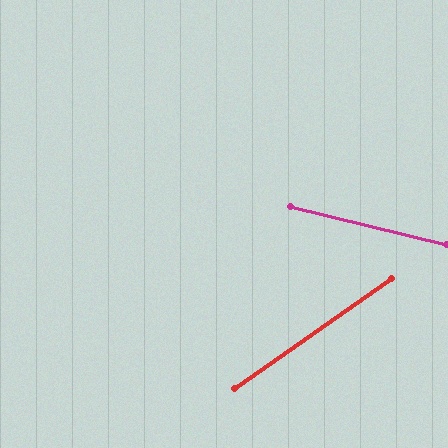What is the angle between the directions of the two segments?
Approximately 49 degrees.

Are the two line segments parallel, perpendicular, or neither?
Neither parallel nor perpendicular — they differ by about 49°.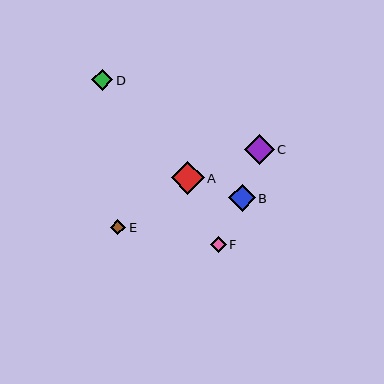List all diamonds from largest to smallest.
From largest to smallest: A, C, B, D, F, E.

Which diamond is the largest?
Diamond A is the largest with a size of approximately 33 pixels.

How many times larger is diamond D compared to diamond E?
Diamond D is approximately 1.3 times the size of diamond E.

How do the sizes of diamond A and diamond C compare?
Diamond A and diamond C are approximately the same size.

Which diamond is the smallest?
Diamond E is the smallest with a size of approximately 16 pixels.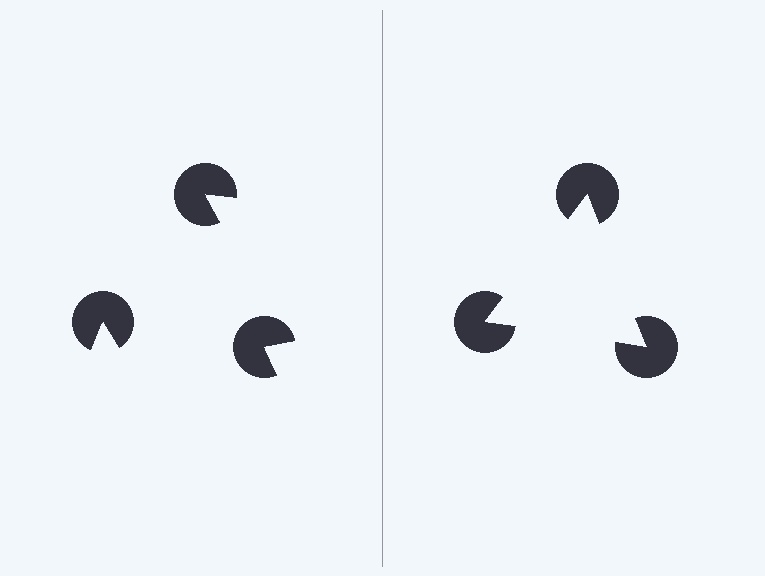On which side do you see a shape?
An illusory triangle appears on the right side. On the left side the wedge cuts are rotated, so no coherent shape forms.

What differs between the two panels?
The pac-man discs are positioned identically on both sides; only the wedge orientations differ. On the right they align to a triangle; on the left they are misaligned.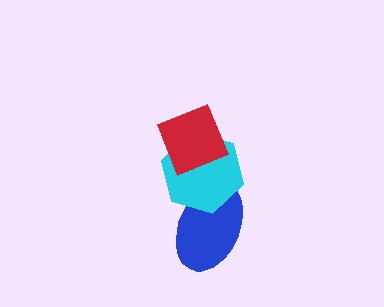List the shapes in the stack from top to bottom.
From top to bottom: the red diamond, the cyan hexagon, the blue ellipse.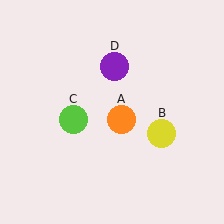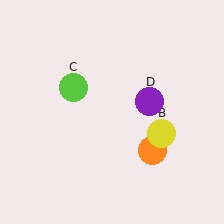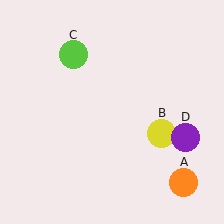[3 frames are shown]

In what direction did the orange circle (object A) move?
The orange circle (object A) moved down and to the right.